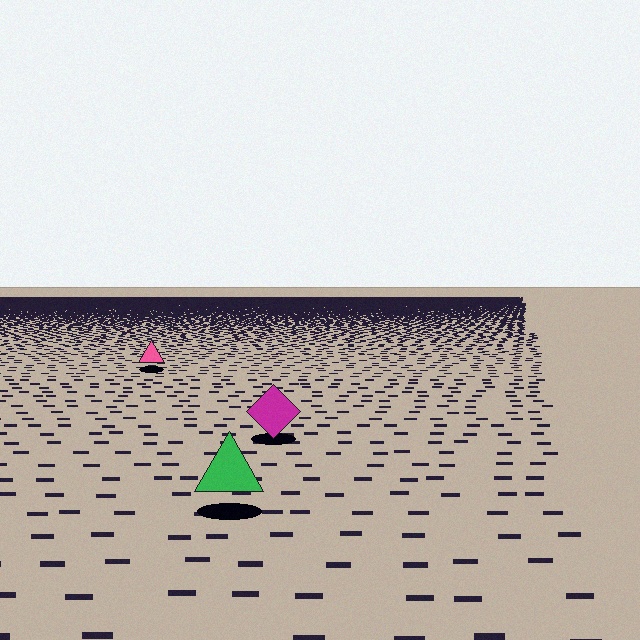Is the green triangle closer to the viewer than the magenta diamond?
Yes. The green triangle is closer — you can tell from the texture gradient: the ground texture is coarser near it.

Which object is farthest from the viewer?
The pink triangle is farthest from the viewer. It appears smaller and the ground texture around it is denser.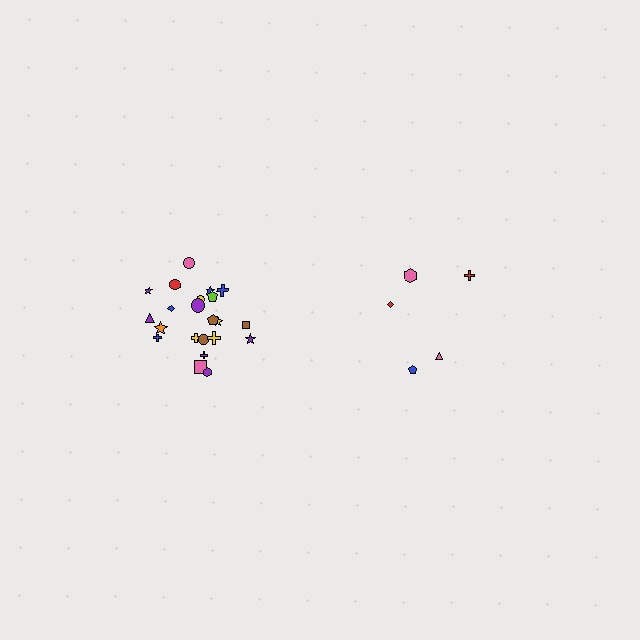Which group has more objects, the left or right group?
The left group.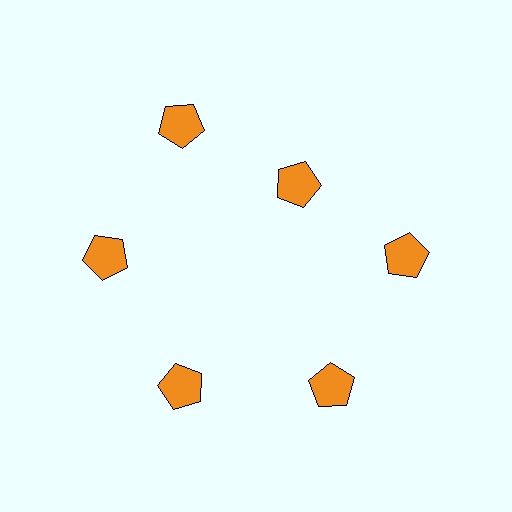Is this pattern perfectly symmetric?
No. The 6 orange pentagons are arranged in a ring, but one element near the 1 o'clock position is pulled inward toward the center, breaking the 6-fold rotational symmetry.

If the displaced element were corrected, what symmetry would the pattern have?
It would have 6-fold rotational symmetry — the pattern would map onto itself every 60 degrees.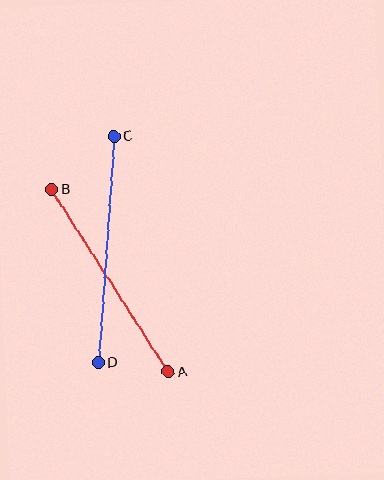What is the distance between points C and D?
The distance is approximately 227 pixels.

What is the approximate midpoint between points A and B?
The midpoint is at approximately (110, 281) pixels.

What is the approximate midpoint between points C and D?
The midpoint is at approximately (106, 250) pixels.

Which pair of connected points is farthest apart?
Points C and D are farthest apart.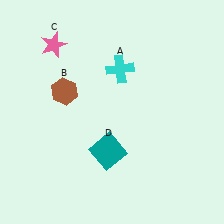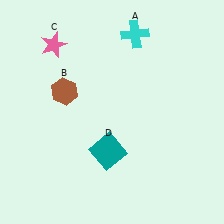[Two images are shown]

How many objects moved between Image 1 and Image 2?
1 object moved between the two images.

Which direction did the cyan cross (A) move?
The cyan cross (A) moved up.